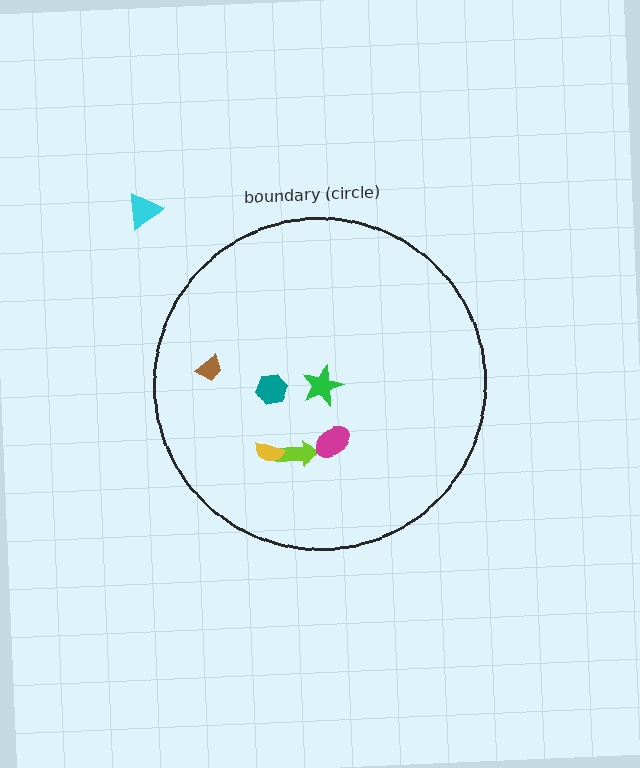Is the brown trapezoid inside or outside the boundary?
Inside.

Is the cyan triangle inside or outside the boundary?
Outside.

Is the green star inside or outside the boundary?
Inside.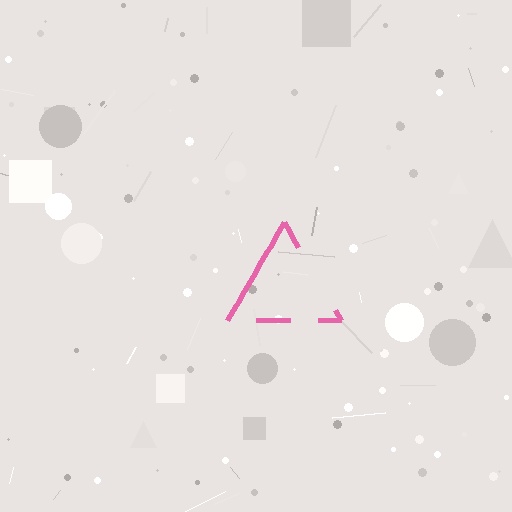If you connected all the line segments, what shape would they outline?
They would outline a triangle.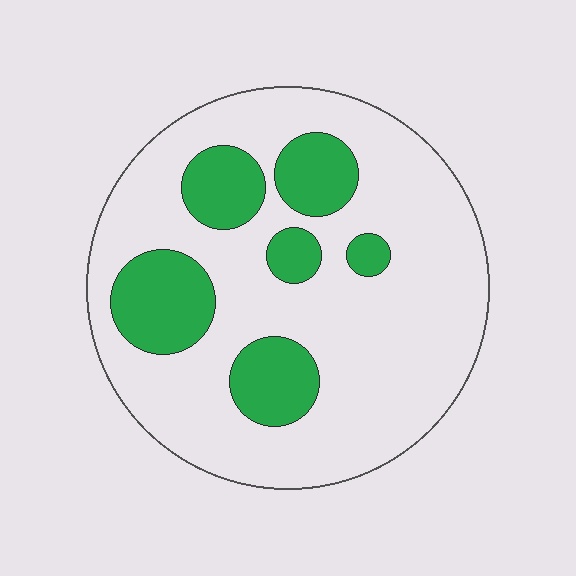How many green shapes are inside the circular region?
6.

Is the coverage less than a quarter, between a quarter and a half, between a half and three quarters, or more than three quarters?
Less than a quarter.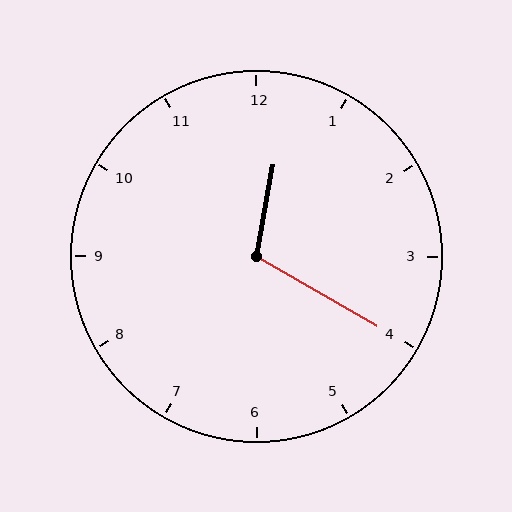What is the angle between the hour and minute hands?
Approximately 110 degrees.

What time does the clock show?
12:20.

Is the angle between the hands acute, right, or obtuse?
It is obtuse.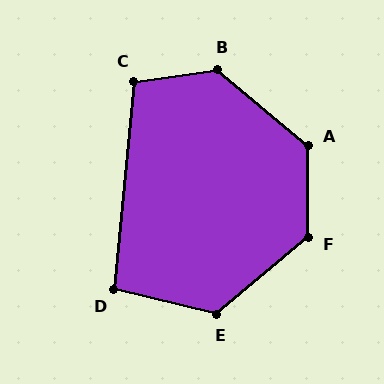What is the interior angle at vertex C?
Approximately 103 degrees (obtuse).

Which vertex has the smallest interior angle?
D, at approximately 98 degrees.